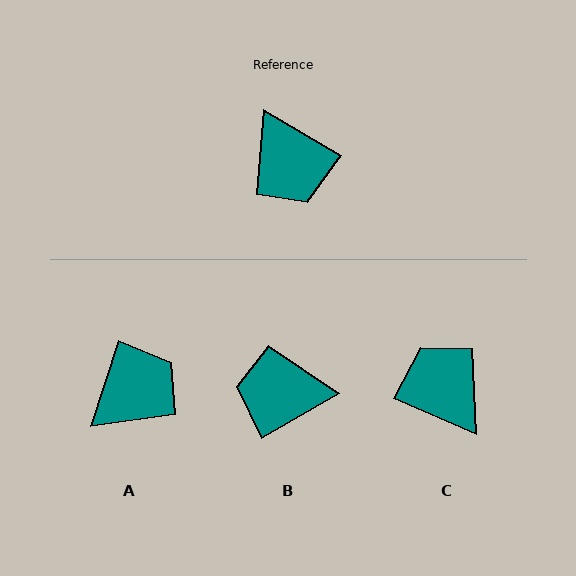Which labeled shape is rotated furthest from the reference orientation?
C, about 173 degrees away.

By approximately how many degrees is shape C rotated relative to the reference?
Approximately 173 degrees clockwise.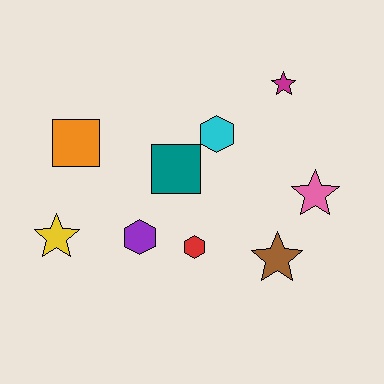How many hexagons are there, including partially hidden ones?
There are 3 hexagons.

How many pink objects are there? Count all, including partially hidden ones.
There is 1 pink object.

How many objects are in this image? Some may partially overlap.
There are 9 objects.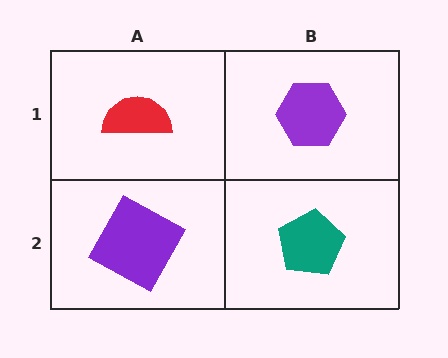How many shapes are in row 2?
2 shapes.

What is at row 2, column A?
A purple square.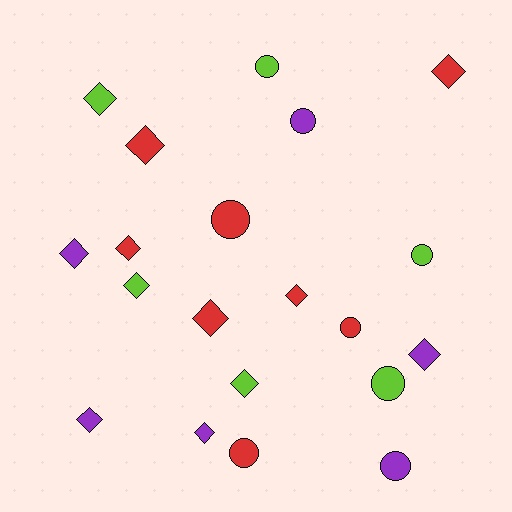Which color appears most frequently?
Red, with 8 objects.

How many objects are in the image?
There are 20 objects.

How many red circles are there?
There are 3 red circles.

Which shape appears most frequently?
Diamond, with 12 objects.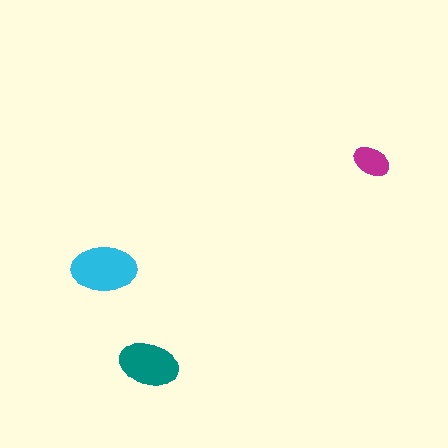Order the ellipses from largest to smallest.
the cyan one, the teal one, the magenta one.